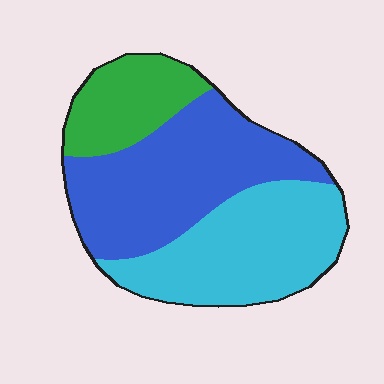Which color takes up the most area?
Blue, at roughly 45%.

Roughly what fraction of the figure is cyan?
Cyan covers 38% of the figure.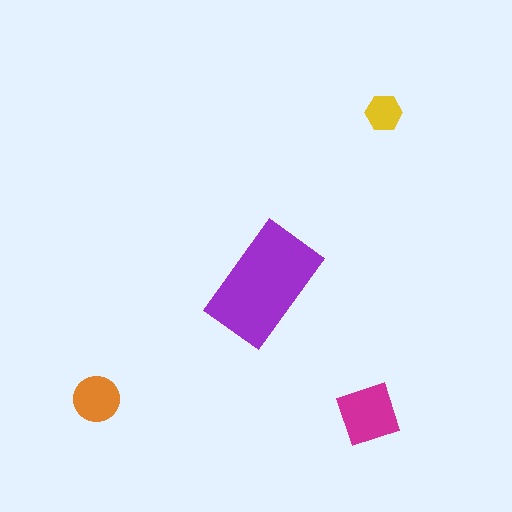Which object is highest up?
The yellow hexagon is topmost.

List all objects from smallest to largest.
The yellow hexagon, the orange circle, the magenta diamond, the purple rectangle.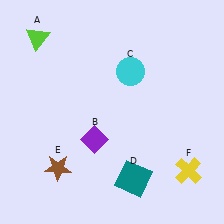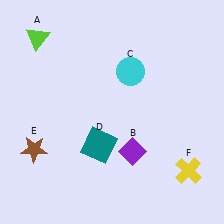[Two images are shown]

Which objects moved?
The objects that moved are: the purple diamond (B), the teal square (D), the brown star (E).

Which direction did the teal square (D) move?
The teal square (D) moved left.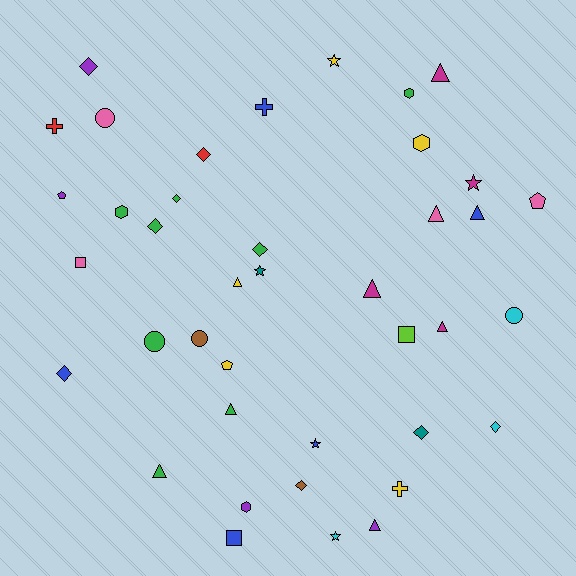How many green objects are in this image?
There are 8 green objects.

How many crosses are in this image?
There are 3 crosses.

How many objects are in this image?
There are 40 objects.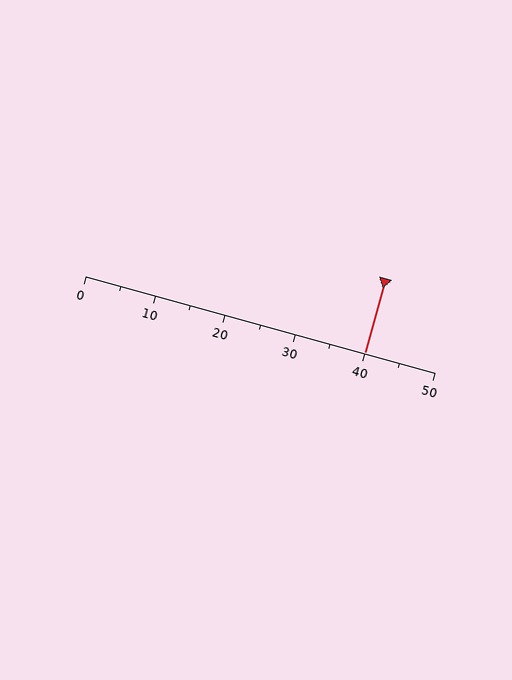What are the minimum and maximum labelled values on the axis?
The axis runs from 0 to 50.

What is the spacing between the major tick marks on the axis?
The major ticks are spaced 10 apart.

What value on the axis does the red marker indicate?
The marker indicates approximately 40.